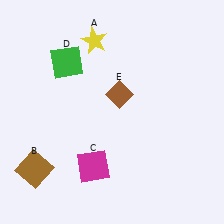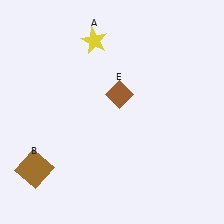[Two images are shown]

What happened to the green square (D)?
The green square (D) was removed in Image 2. It was in the top-left area of Image 1.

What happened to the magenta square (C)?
The magenta square (C) was removed in Image 2. It was in the bottom-left area of Image 1.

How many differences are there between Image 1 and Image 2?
There are 2 differences between the two images.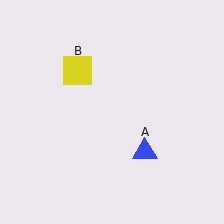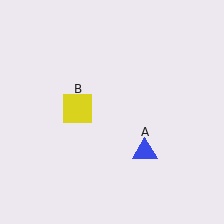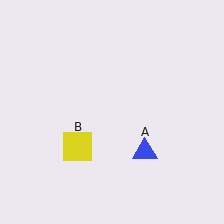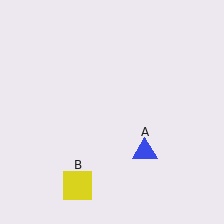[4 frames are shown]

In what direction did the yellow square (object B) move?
The yellow square (object B) moved down.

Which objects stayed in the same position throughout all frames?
Blue triangle (object A) remained stationary.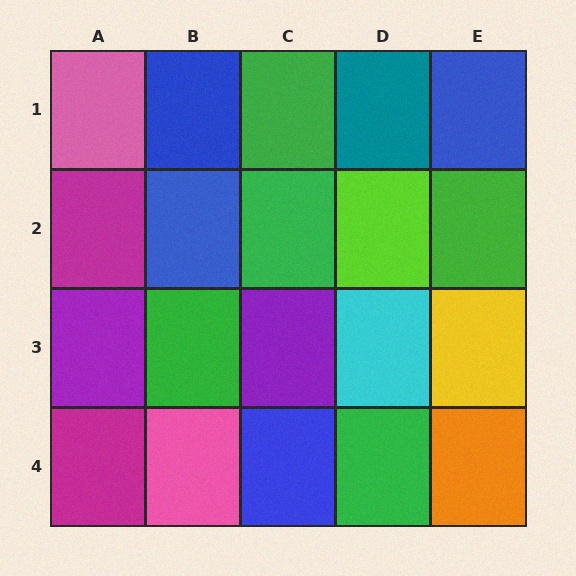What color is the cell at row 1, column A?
Pink.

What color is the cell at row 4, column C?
Blue.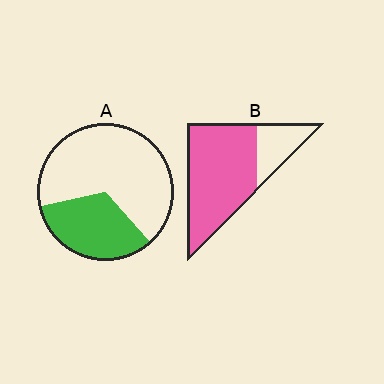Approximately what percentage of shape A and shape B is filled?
A is approximately 35% and B is approximately 75%.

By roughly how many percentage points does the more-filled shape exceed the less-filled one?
By roughly 45 percentage points (B over A).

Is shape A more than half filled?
No.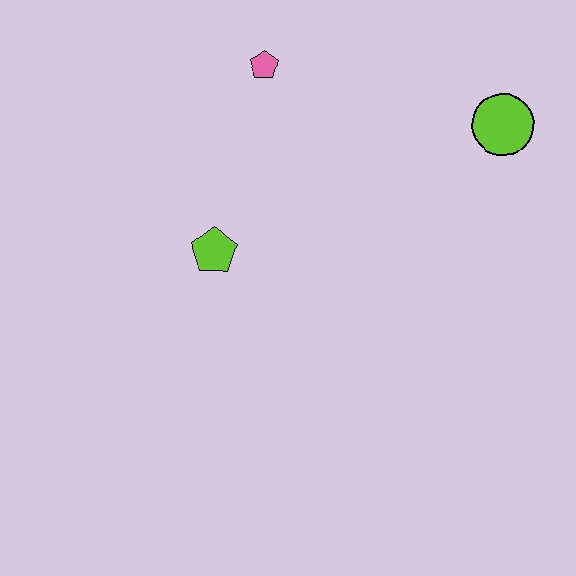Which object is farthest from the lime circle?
The lime pentagon is farthest from the lime circle.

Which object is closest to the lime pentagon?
The pink pentagon is closest to the lime pentagon.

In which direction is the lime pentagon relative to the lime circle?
The lime pentagon is to the left of the lime circle.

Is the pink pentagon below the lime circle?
No